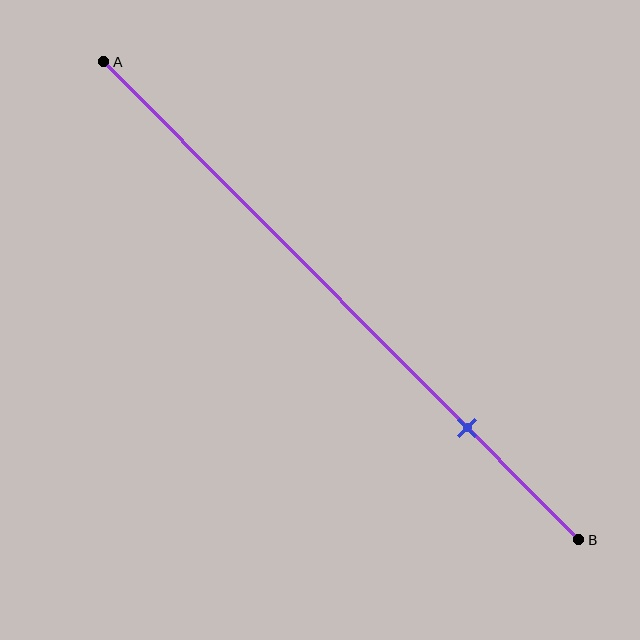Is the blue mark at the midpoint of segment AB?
No, the mark is at about 75% from A, not at the 50% midpoint.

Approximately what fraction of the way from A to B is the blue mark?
The blue mark is approximately 75% of the way from A to B.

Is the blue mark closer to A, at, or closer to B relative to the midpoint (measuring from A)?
The blue mark is closer to point B than the midpoint of segment AB.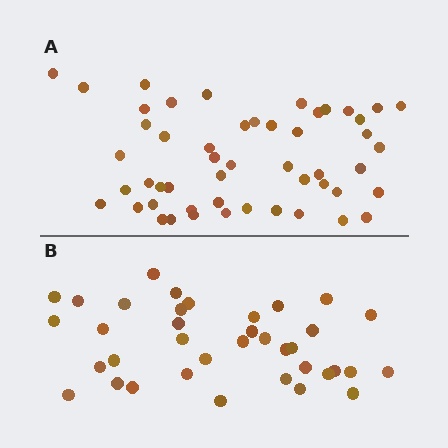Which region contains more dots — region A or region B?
Region A (the top region) has more dots.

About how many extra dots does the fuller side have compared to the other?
Region A has approximately 15 more dots than region B.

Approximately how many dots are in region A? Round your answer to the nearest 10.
About 50 dots. (The exact count is 51, which rounds to 50.)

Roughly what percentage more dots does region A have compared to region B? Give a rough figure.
About 40% more.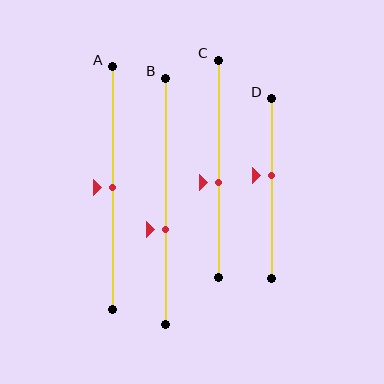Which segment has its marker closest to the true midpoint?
Segment A has its marker closest to the true midpoint.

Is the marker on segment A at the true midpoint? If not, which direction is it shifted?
Yes, the marker on segment A is at the true midpoint.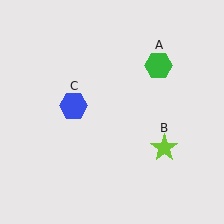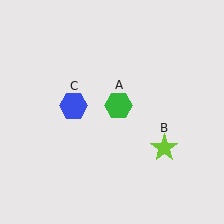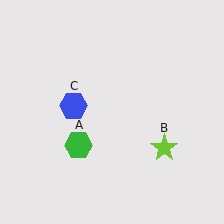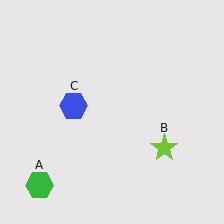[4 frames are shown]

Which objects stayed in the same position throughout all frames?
Lime star (object B) and blue hexagon (object C) remained stationary.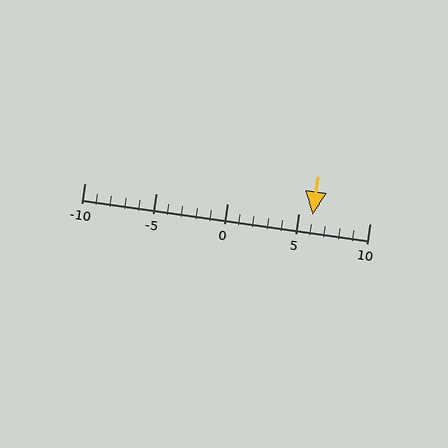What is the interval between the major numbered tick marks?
The major tick marks are spaced 5 units apart.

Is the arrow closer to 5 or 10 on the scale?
The arrow is closer to 5.